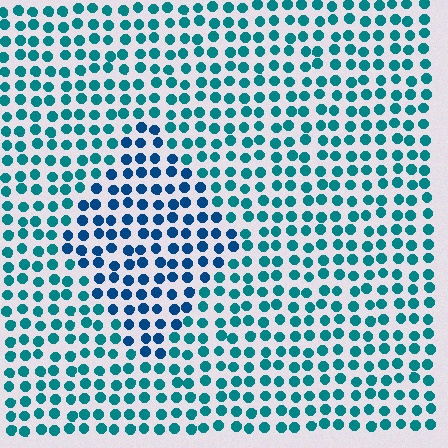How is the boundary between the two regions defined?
The boundary is defined purely by a slight shift in hue (about 29 degrees). Spacing, size, and orientation are identical on both sides.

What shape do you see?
I see a diamond.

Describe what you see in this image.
The image is filled with small teal elements in a uniform arrangement. A diamond-shaped region is visible where the elements are tinted to a slightly different hue, forming a subtle color boundary.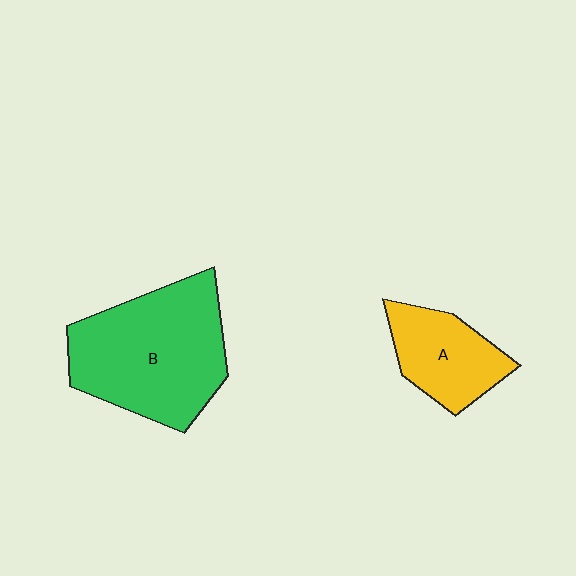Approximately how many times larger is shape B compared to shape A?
Approximately 2.0 times.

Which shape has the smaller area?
Shape A (yellow).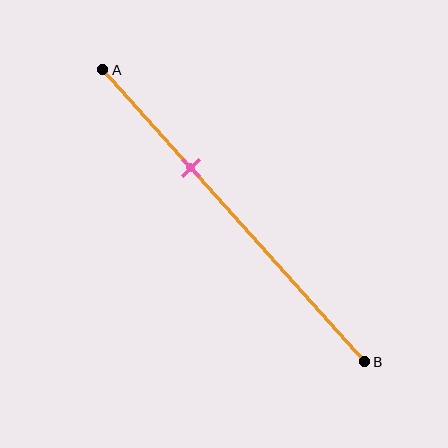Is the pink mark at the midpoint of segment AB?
No, the mark is at about 35% from A, not at the 50% midpoint.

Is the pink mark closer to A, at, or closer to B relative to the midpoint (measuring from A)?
The pink mark is closer to point A than the midpoint of segment AB.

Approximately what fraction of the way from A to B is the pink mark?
The pink mark is approximately 35% of the way from A to B.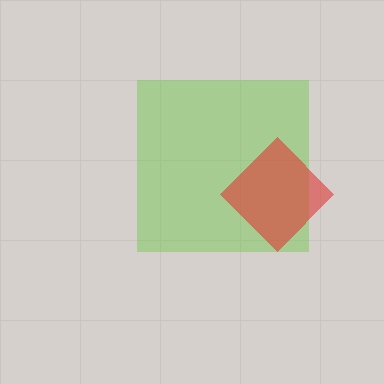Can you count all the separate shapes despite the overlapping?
Yes, there are 2 separate shapes.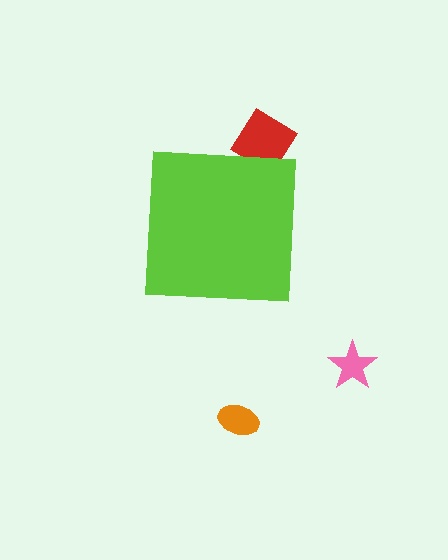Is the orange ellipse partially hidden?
No, the orange ellipse is fully visible.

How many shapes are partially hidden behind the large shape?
1 shape is partially hidden.